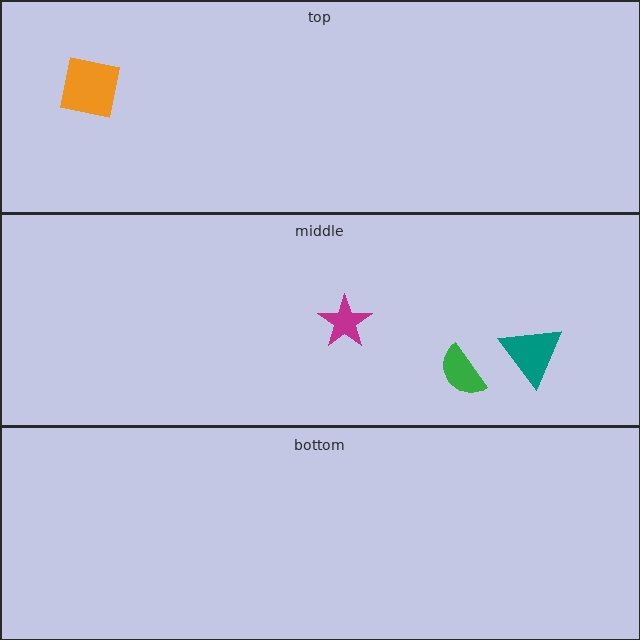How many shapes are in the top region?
1.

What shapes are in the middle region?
The teal triangle, the green semicircle, the magenta star.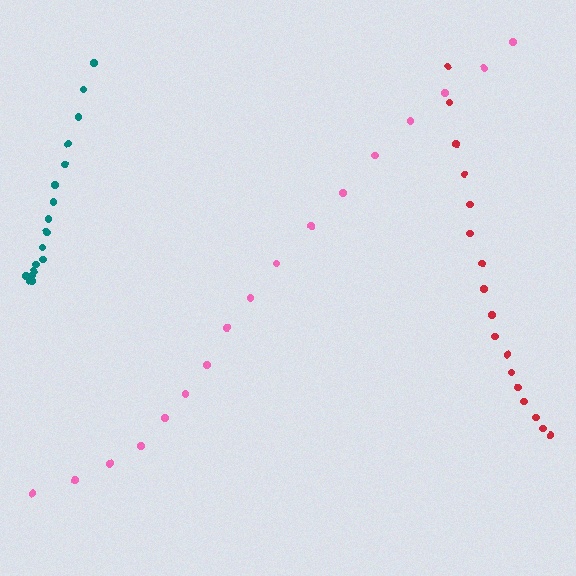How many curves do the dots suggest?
There are 3 distinct paths.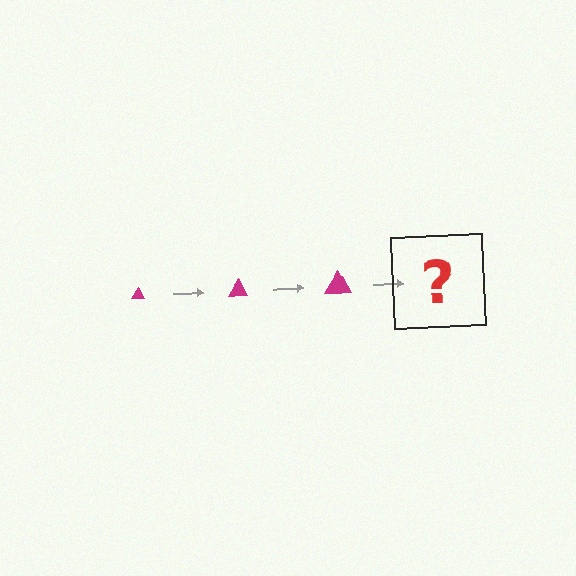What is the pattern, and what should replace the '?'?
The pattern is that the triangle gets progressively larger each step. The '?' should be a magenta triangle, larger than the previous one.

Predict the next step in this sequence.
The next step is a magenta triangle, larger than the previous one.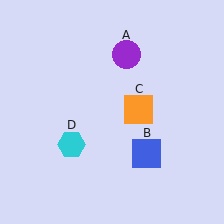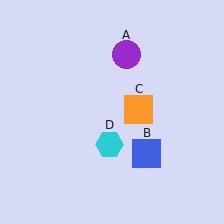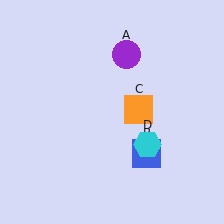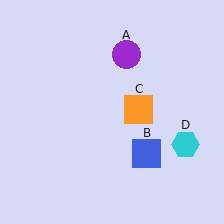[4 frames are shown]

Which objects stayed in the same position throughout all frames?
Purple circle (object A) and blue square (object B) and orange square (object C) remained stationary.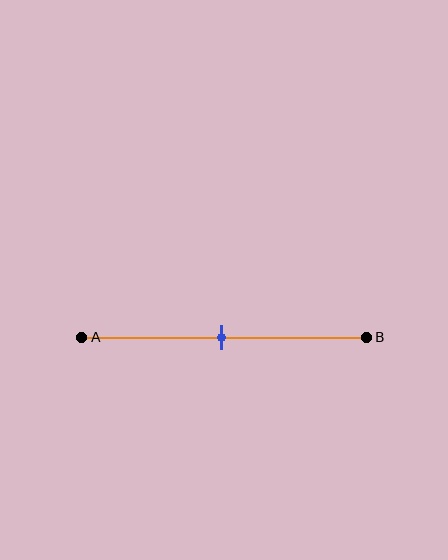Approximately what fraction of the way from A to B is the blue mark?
The blue mark is approximately 50% of the way from A to B.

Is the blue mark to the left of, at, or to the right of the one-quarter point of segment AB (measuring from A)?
The blue mark is to the right of the one-quarter point of segment AB.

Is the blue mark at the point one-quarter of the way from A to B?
No, the mark is at about 50% from A, not at the 25% one-quarter point.